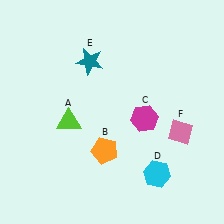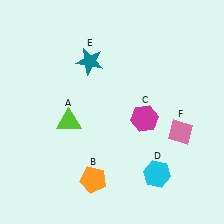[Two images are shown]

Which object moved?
The orange pentagon (B) moved down.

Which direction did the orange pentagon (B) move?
The orange pentagon (B) moved down.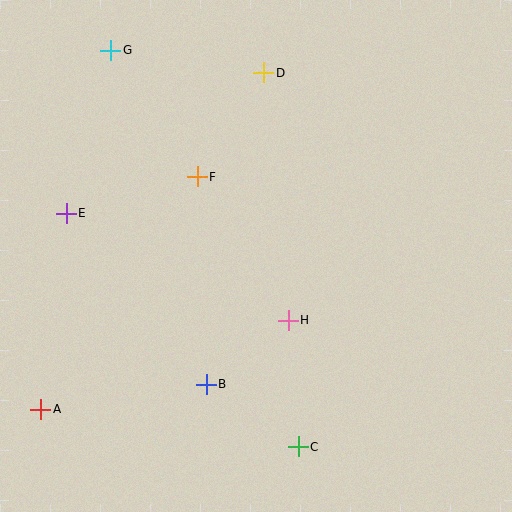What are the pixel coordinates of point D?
Point D is at (264, 73).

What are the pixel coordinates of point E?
Point E is at (66, 213).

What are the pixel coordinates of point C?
Point C is at (298, 447).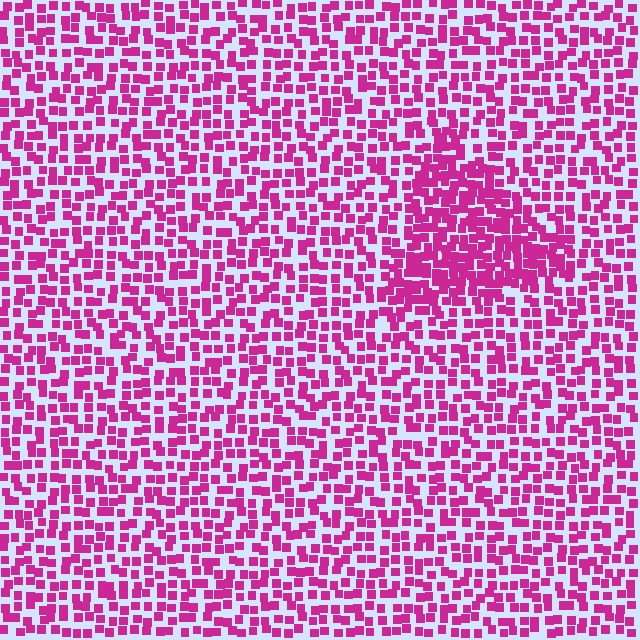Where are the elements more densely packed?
The elements are more densely packed inside the triangle boundary.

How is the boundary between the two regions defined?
The boundary is defined by a change in element density (approximately 1.7x ratio). All elements are the same color, size, and shape.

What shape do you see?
I see a triangle.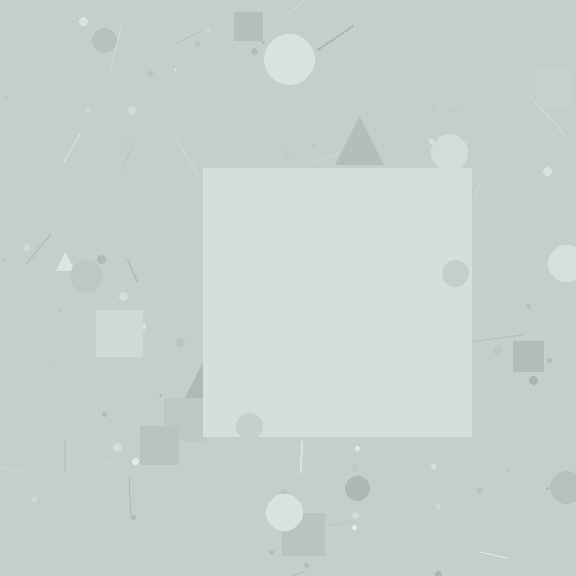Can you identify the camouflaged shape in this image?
The camouflaged shape is a square.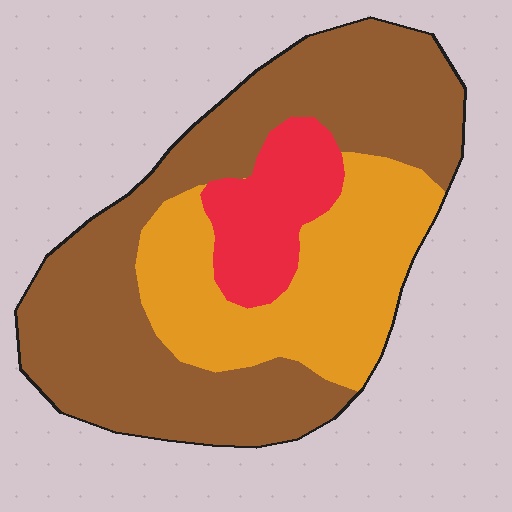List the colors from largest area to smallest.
From largest to smallest: brown, orange, red.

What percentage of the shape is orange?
Orange covers around 30% of the shape.